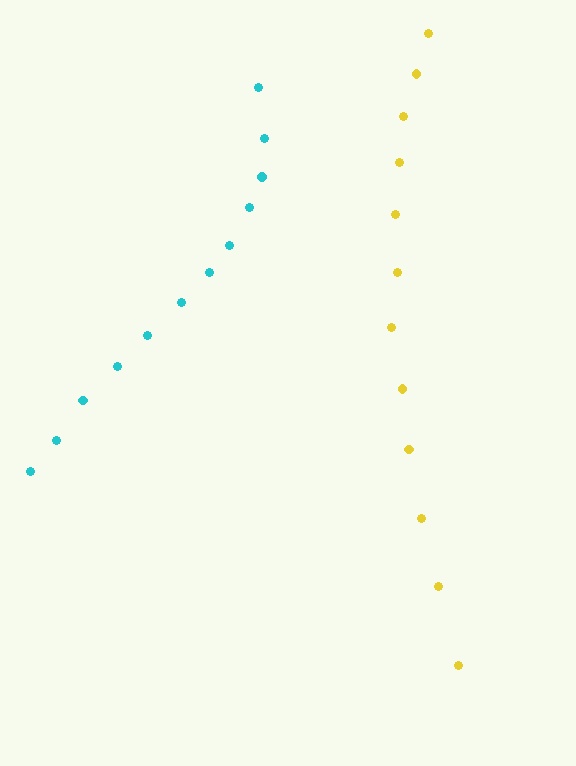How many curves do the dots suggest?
There are 2 distinct paths.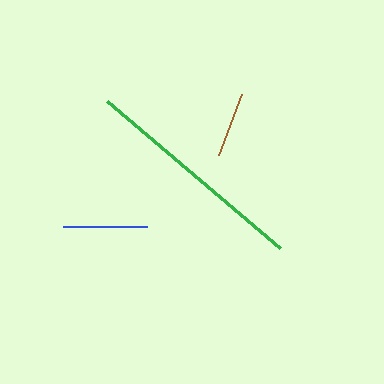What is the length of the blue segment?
The blue segment is approximately 84 pixels long.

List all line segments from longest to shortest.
From longest to shortest: green, blue, brown.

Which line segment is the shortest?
The brown line is the shortest at approximately 65 pixels.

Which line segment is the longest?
The green line is the longest at approximately 227 pixels.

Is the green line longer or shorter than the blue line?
The green line is longer than the blue line.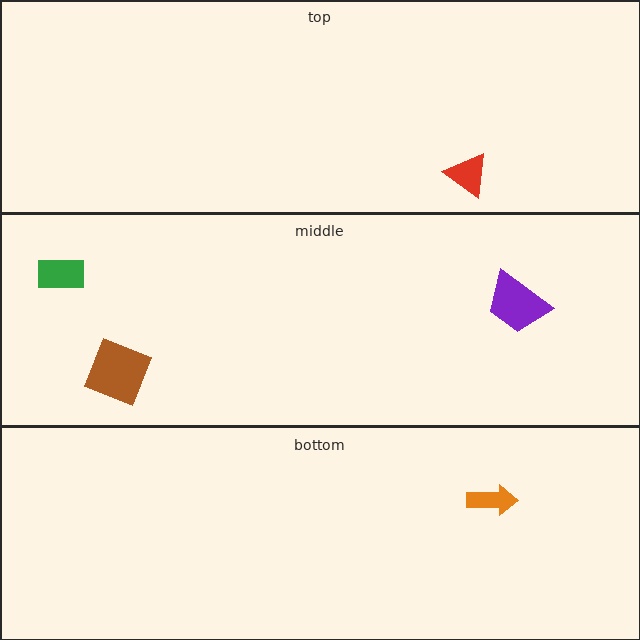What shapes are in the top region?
The red triangle.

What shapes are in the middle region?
The green rectangle, the brown diamond, the purple trapezoid.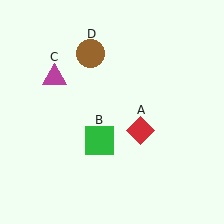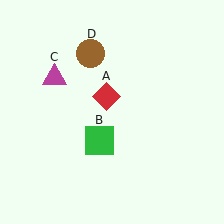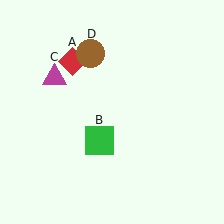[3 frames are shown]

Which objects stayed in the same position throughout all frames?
Green square (object B) and magenta triangle (object C) and brown circle (object D) remained stationary.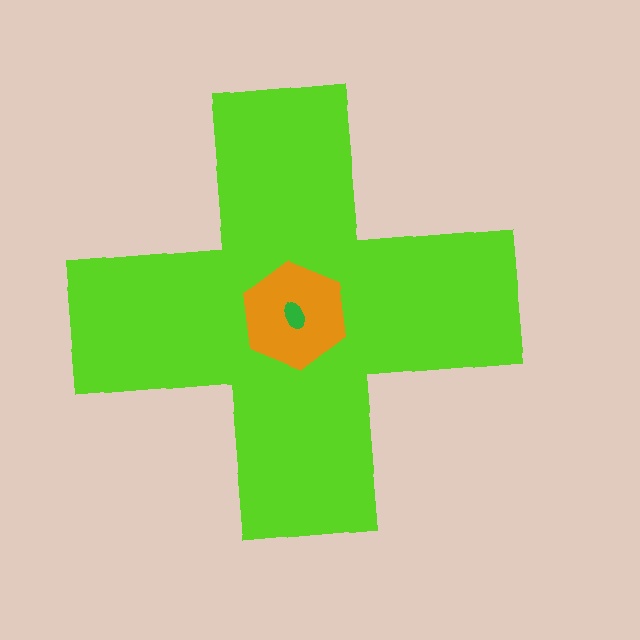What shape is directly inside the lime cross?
The orange hexagon.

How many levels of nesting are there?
3.